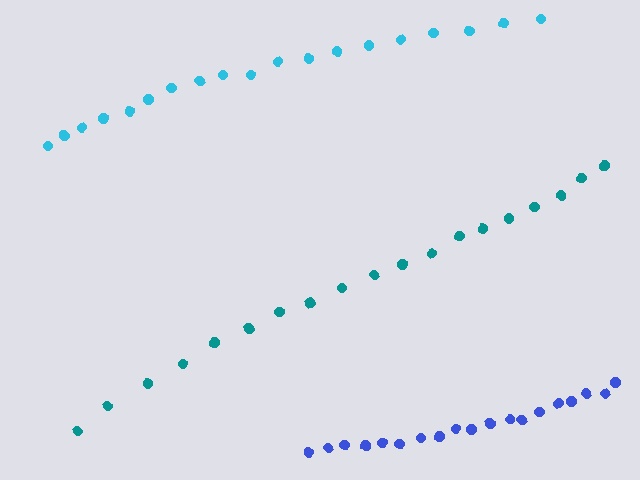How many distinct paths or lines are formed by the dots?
There are 3 distinct paths.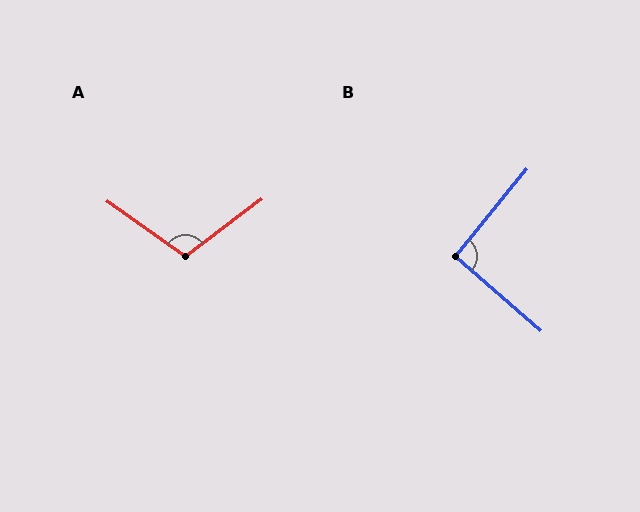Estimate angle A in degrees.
Approximately 108 degrees.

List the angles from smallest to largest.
B (92°), A (108°).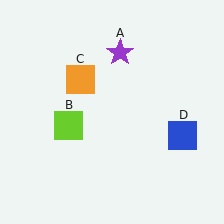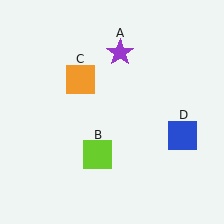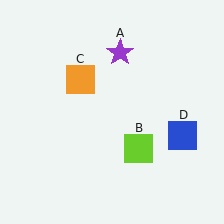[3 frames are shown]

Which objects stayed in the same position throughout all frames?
Purple star (object A) and orange square (object C) and blue square (object D) remained stationary.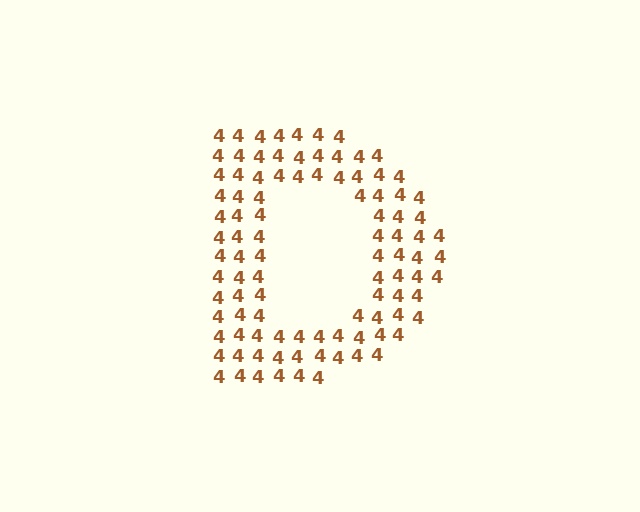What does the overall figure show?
The overall figure shows the letter D.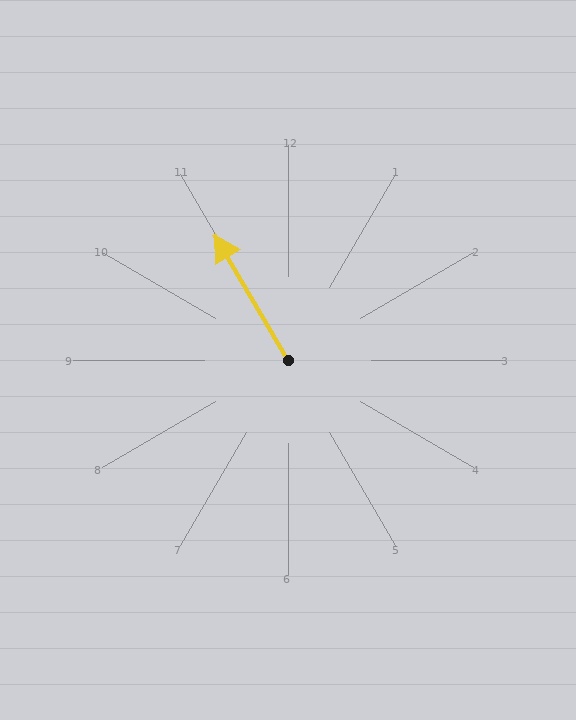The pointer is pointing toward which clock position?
Roughly 11 o'clock.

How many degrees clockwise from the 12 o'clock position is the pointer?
Approximately 330 degrees.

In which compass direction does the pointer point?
Northwest.